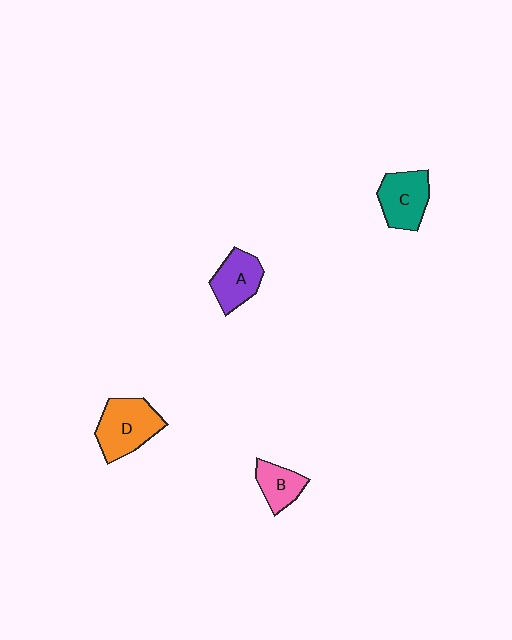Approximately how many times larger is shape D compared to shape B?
Approximately 1.8 times.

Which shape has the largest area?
Shape D (orange).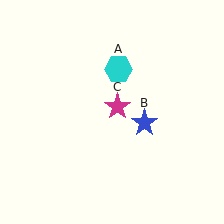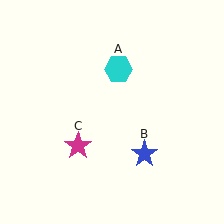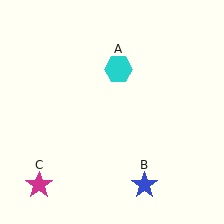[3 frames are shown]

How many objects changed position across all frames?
2 objects changed position: blue star (object B), magenta star (object C).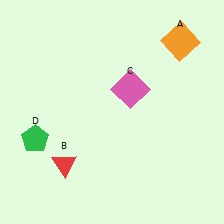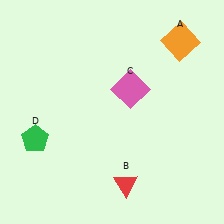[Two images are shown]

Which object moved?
The red triangle (B) moved right.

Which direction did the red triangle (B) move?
The red triangle (B) moved right.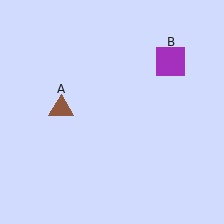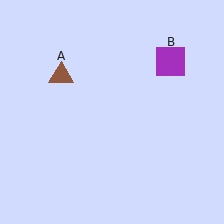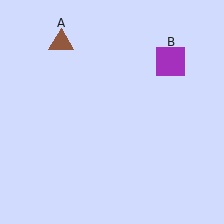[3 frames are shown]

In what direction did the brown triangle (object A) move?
The brown triangle (object A) moved up.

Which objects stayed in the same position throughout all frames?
Purple square (object B) remained stationary.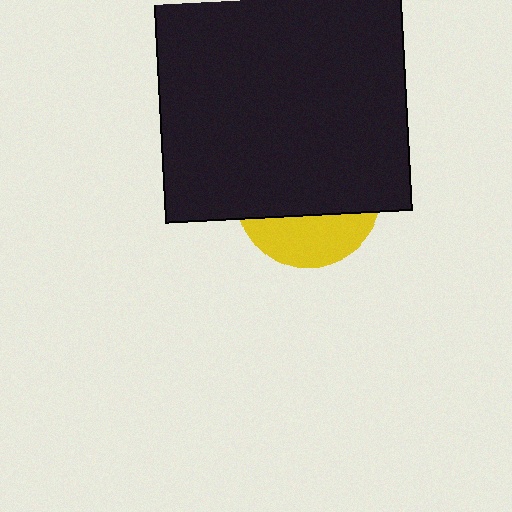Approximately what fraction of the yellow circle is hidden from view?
Roughly 68% of the yellow circle is hidden behind the black rectangle.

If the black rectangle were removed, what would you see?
You would see the complete yellow circle.